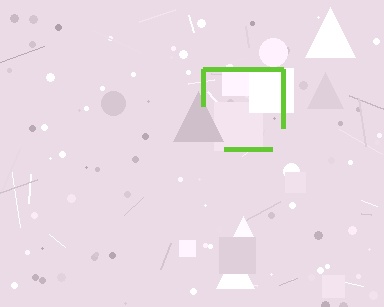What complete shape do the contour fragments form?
The contour fragments form a square.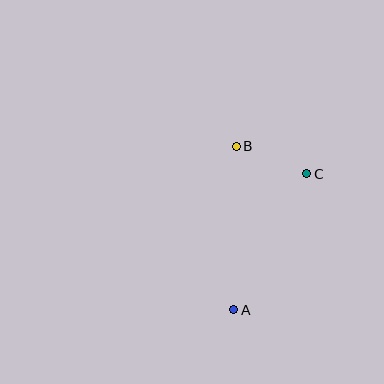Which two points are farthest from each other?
Points A and B are farthest from each other.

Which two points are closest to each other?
Points B and C are closest to each other.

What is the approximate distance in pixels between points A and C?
The distance between A and C is approximately 154 pixels.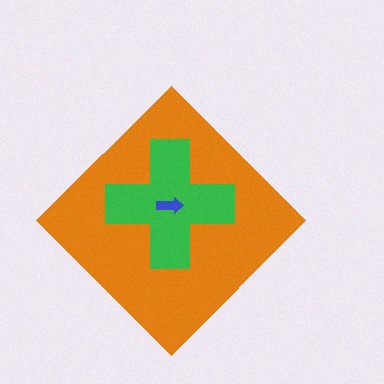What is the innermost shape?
The blue arrow.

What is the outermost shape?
The orange diamond.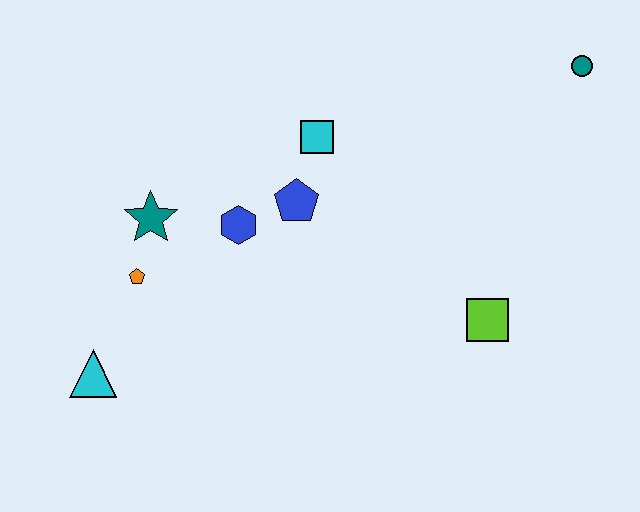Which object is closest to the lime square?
The blue pentagon is closest to the lime square.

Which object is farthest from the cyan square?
The cyan triangle is farthest from the cyan square.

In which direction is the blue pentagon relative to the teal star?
The blue pentagon is to the right of the teal star.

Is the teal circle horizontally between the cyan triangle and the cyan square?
No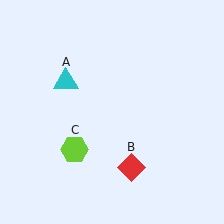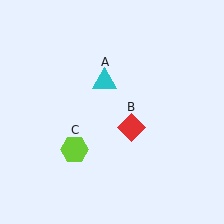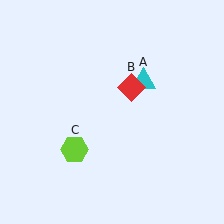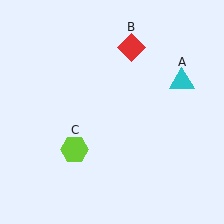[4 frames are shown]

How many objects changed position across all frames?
2 objects changed position: cyan triangle (object A), red diamond (object B).